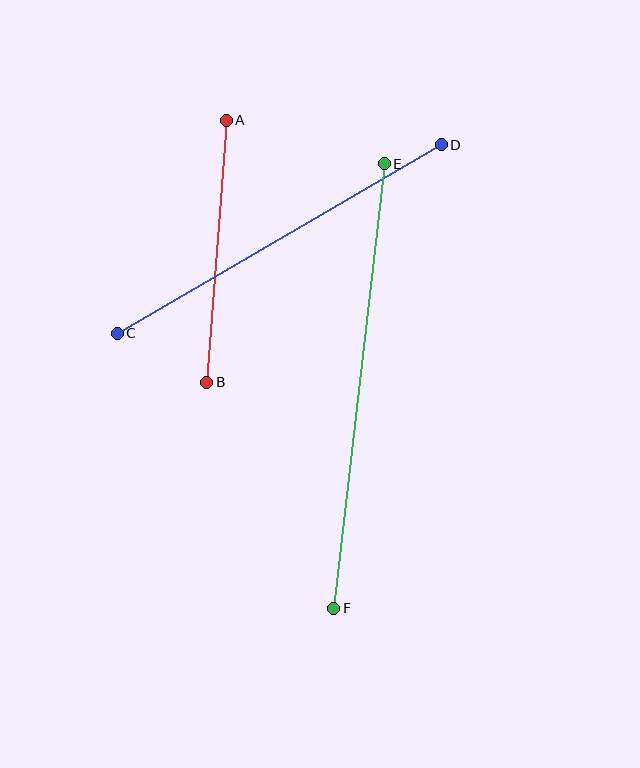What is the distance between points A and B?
The distance is approximately 263 pixels.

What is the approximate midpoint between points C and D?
The midpoint is at approximately (279, 239) pixels.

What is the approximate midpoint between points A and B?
The midpoint is at approximately (216, 251) pixels.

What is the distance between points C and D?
The distance is approximately 375 pixels.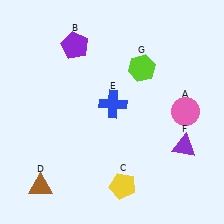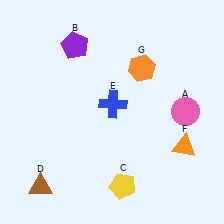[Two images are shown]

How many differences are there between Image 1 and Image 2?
There are 2 differences between the two images.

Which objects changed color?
F changed from purple to orange. G changed from lime to orange.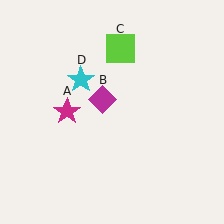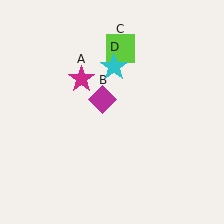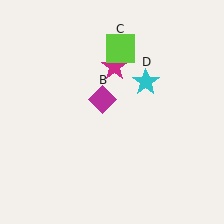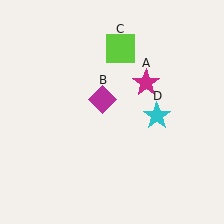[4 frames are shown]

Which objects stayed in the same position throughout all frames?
Magenta diamond (object B) and lime square (object C) remained stationary.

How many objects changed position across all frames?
2 objects changed position: magenta star (object A), cyan star (object D).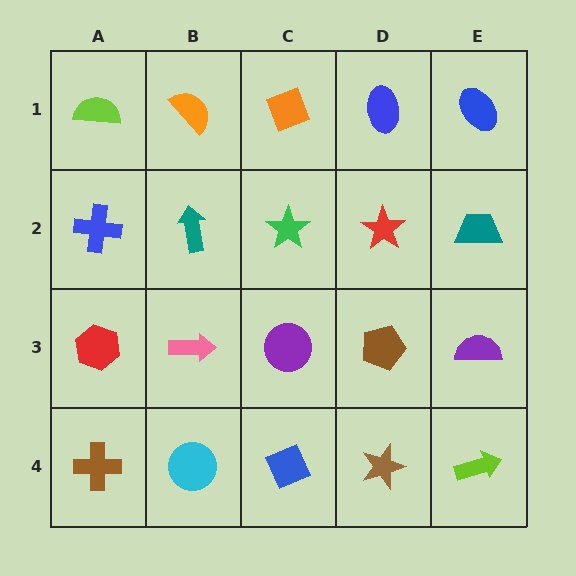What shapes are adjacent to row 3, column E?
A teal trapezoid (row 2, column E), a lime arrow (row 4, column E), a brown pentagon (row 3, column D).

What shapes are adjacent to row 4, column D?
A brown pentagon (row 3, column D), a blue diamond (row 4, column C), a lime arrow (row 4, column E).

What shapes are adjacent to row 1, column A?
A blue cross (row 2, column A), an orange semicircle (row 1, column B).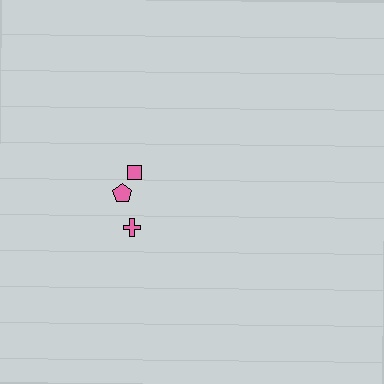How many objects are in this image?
There are 3 objects.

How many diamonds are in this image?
There are no diamonds.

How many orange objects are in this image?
There are no orange objects.